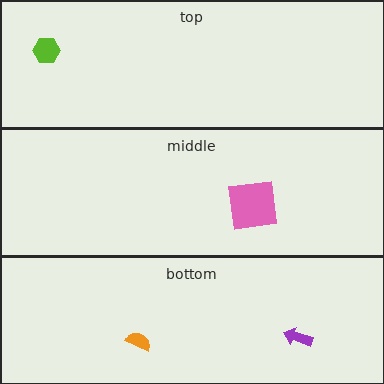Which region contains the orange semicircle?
The bottom region.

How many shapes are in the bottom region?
2.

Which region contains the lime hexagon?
The top region.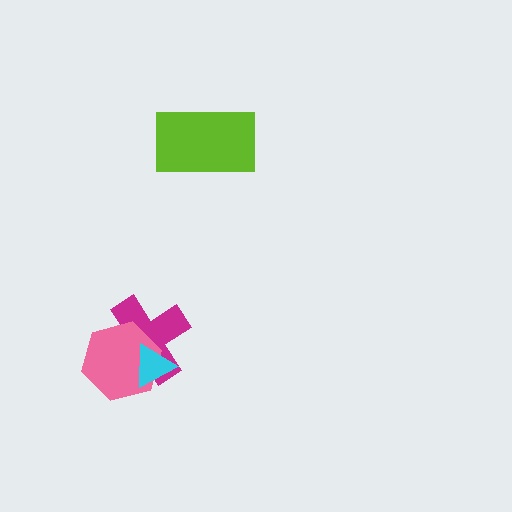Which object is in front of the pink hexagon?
The cyan triangle is in front of the pink hexagon.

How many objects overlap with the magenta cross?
2 objects overlap with the magenta cross.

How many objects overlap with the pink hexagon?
2 objects overlap with the pink hexagon.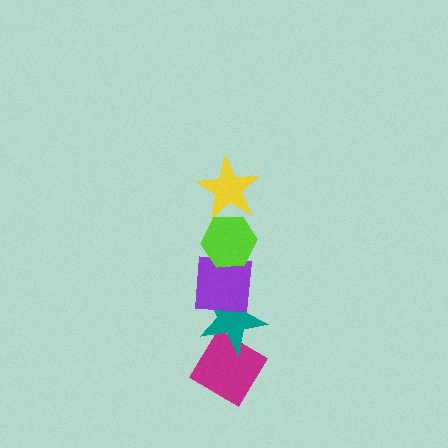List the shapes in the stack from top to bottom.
From top to bottom: the yellow star, the lime hexagon, the purple square, the teal star, the magenta diamond.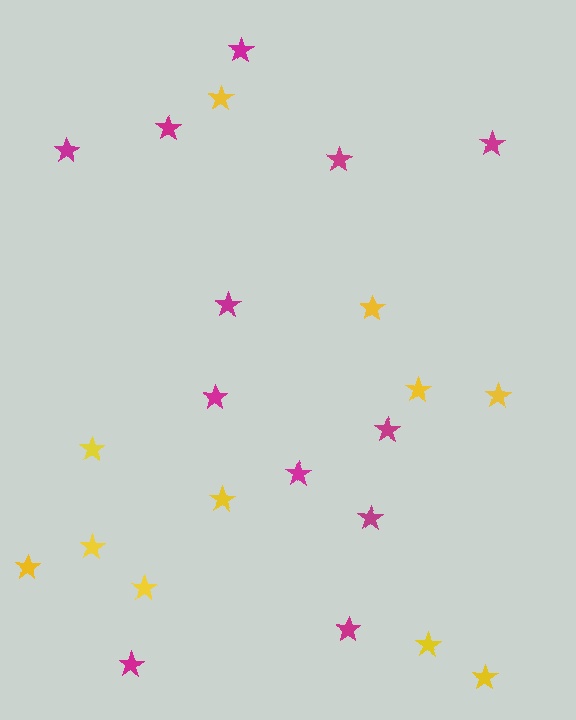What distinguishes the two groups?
There are 2 groups: one group of magenta stars (12) and one group of yellow stars (11).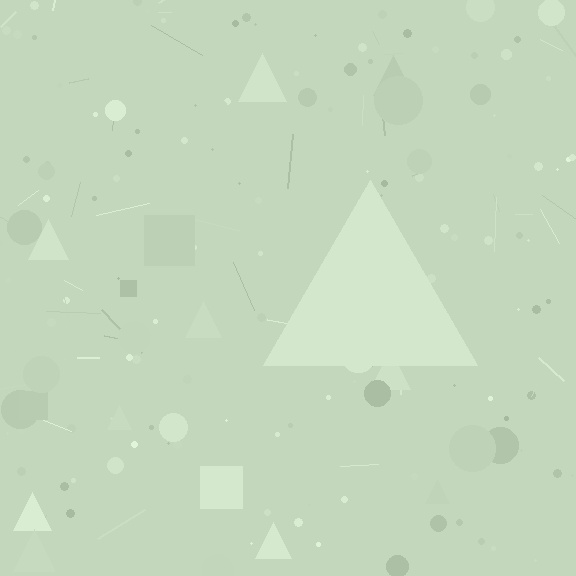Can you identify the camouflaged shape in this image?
The camouflaged shape is a triangle.